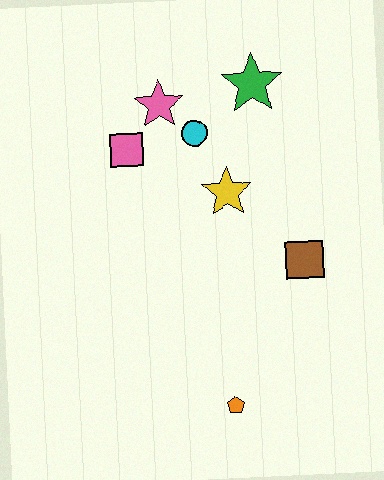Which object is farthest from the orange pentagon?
The green star is farthest from the orange pentagon.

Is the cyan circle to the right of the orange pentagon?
No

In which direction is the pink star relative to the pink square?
The pink star is above the pink square.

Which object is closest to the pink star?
The cyan circle is closest to the pink star.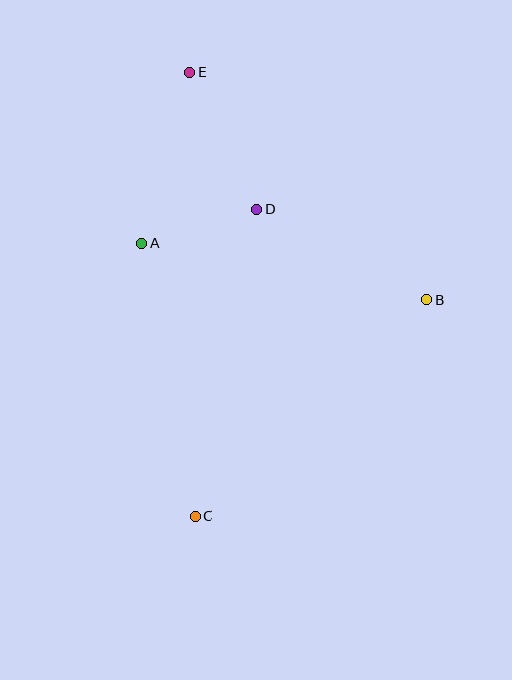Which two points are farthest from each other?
Points C and E are farthest from each other.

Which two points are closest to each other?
Points A and D are closest to each other.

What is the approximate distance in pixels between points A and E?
The distance between A and E is approximately 178 pixels.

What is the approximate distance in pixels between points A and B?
The distance between A and B is approximately 290 pixels.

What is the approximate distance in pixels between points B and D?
The distance between B and D is approximately 193 pixels.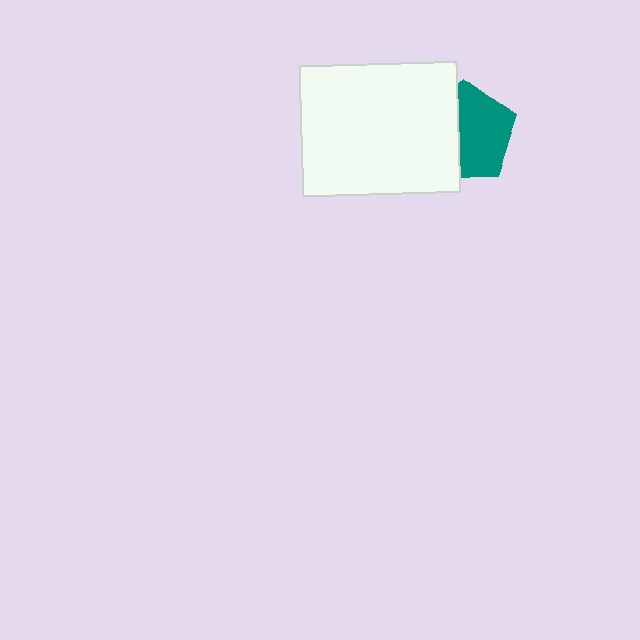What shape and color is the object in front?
The object in front is a white rectangle.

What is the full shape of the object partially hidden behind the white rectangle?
The partially hidden object is a teal pentagon.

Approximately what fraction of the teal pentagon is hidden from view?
Roughly 43% of the teal pentagon is hidden behind the white rectangle.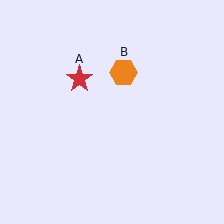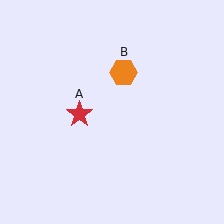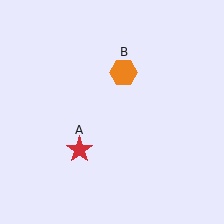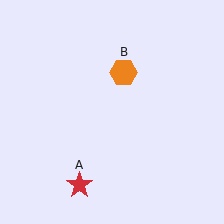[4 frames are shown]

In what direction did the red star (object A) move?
The red star (object A) moved down.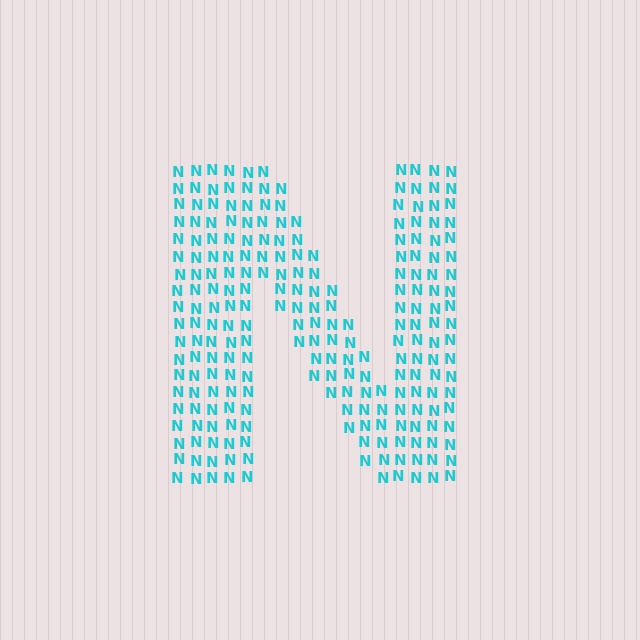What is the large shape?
The large shape is the letter N.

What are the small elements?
The small elements are letter N's.